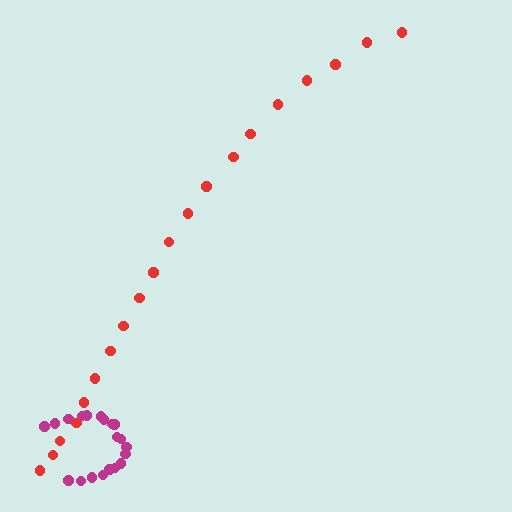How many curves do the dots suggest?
There are 2 distinct paths.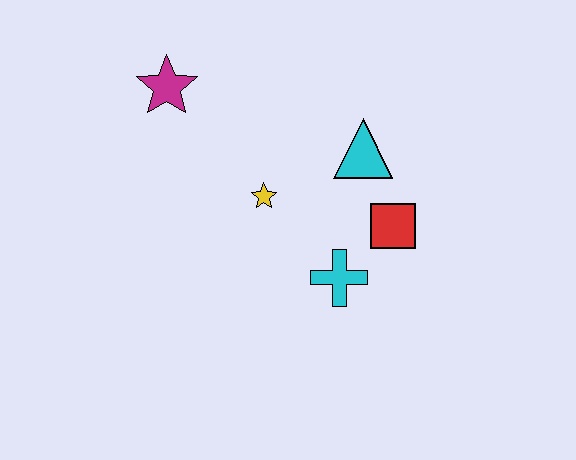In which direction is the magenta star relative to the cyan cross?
The magenta star is above the cyan cross.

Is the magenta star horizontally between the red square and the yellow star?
No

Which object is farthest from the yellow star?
The magenta star is farthest from the yellow star.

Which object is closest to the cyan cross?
The red square is closest to the cyan cross.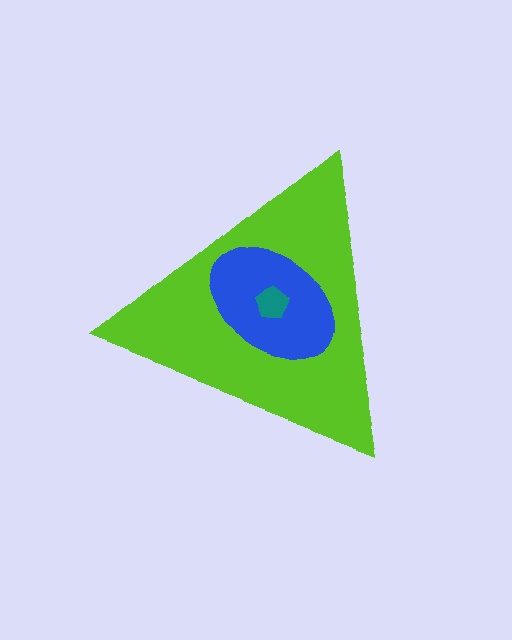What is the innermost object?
The teal pentagon.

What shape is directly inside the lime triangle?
The blue ellipse.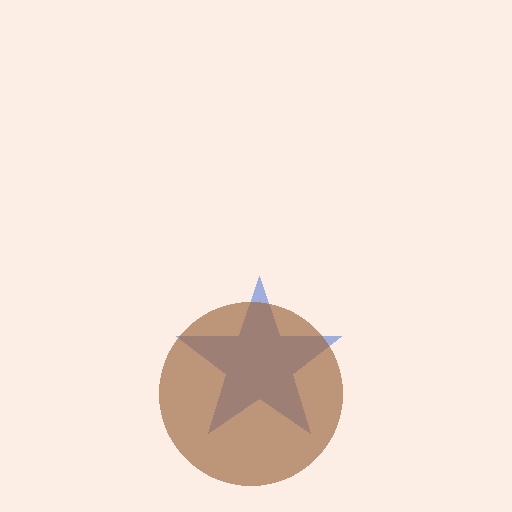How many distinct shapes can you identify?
There are 2 distinct shapes: a blue star, a brown circle.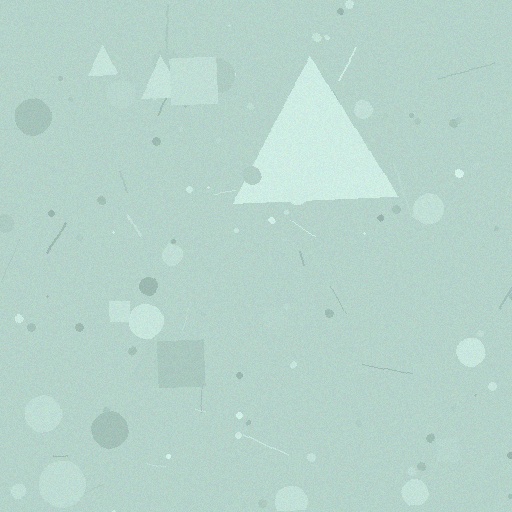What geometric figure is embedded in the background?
A triangle is embedded in the background.